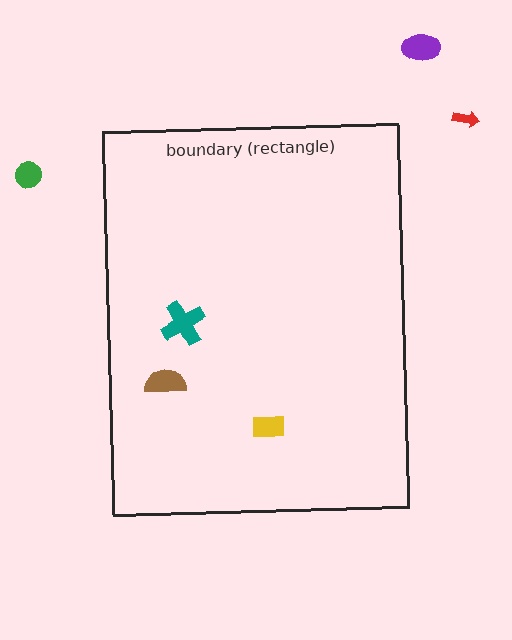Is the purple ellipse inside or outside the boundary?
Outside.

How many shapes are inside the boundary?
3 inside, 3 outside.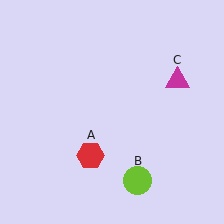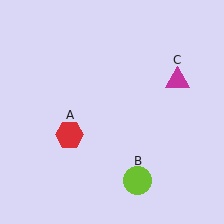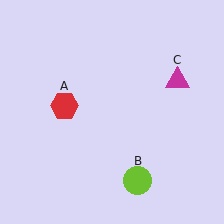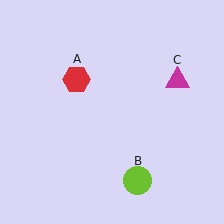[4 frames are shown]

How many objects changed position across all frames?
1 object changed position: red hexagon (object A).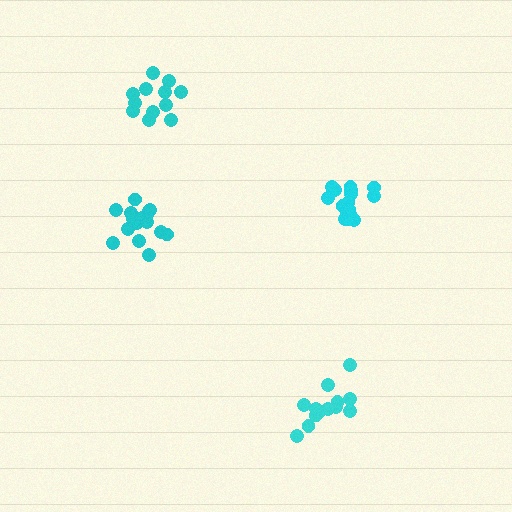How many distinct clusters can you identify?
There are 4 distinct clusters.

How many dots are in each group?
Group 1: 16 dots, Group 2: 13 dots, Group 3: 12 dots, Group 4: 17 dots (58 total).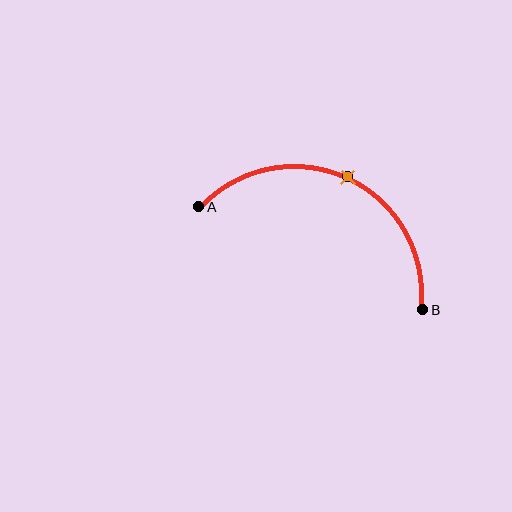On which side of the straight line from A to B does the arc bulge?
The arc bulges above the straight line connecting A and B.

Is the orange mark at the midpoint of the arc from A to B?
Yes. The orange mark lies on the arc at equal arc-length from both A and B — it is the arc midpoint.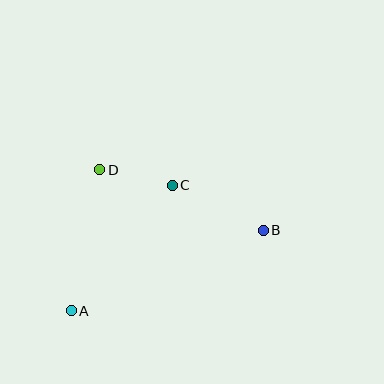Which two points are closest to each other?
Points C and D are closest to each other.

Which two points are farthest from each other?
Points A and B are farthest from each other.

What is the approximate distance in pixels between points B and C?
The distance between B and C is approximately 102 pixels.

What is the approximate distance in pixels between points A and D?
The distance between A and D is approximately 144 pixels.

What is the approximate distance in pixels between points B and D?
The distance between B and D is approximately 174 pixels.